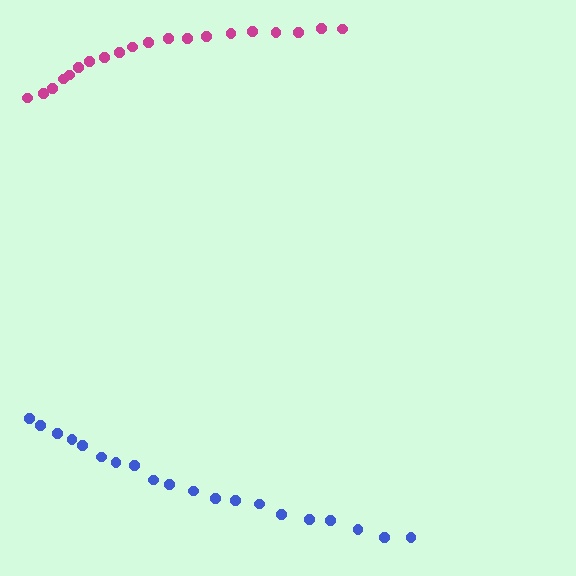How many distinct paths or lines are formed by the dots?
There are 2 distinct paths.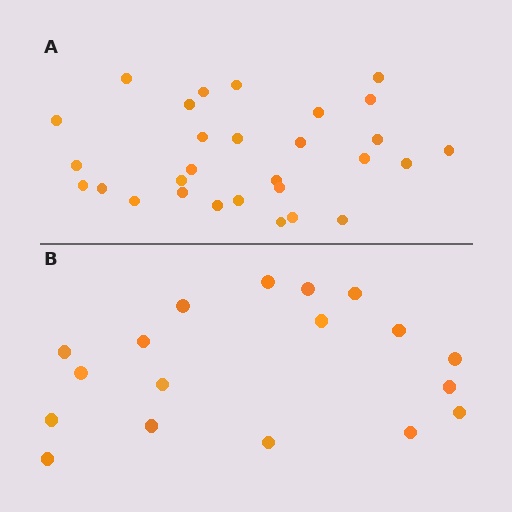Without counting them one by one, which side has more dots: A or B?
Region A (the top region) has more dots.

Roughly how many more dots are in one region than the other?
Region A has roughly 12 or so more dots than region B.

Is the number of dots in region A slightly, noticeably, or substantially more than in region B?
Region A has substantially more. The ratio is roughly 1.6 to 1.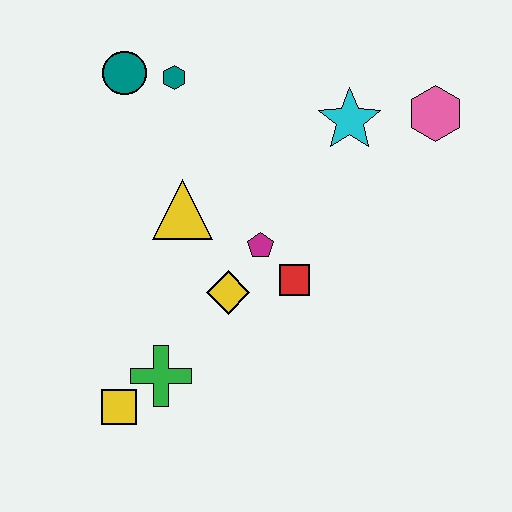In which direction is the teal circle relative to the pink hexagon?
The teal circle is to the left of the pink hexagon.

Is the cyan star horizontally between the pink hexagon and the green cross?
Yes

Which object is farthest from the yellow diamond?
The pink hexagon is farthest from the yellow diamond.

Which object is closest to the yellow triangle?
The magenta pentagon is closest to the yellow triangle.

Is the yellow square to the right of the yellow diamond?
No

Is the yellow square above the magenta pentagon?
No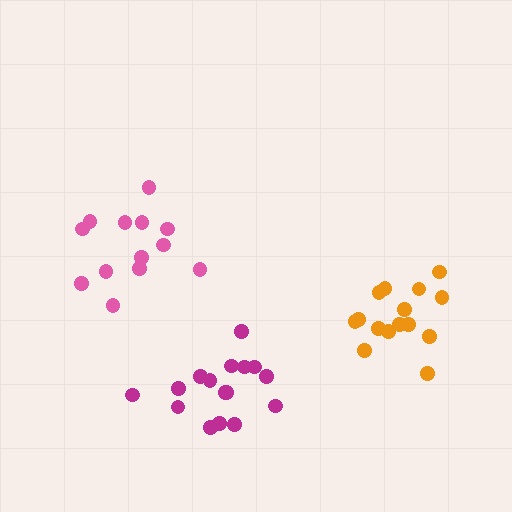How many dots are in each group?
Group 1: 15 dots, Group 2: 13 dots, Group 3: 16 dots (44 total).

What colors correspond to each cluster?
The clusters are colored: orange, pink, magenta.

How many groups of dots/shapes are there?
There are 3 groups.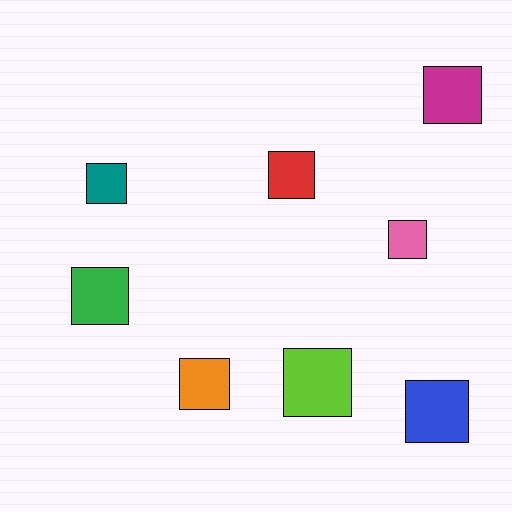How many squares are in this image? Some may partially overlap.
There are 8 squares.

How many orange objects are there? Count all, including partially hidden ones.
There is 1 orange object.